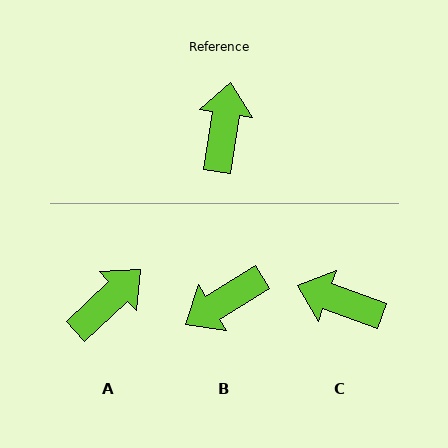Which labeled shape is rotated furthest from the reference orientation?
B, about 131 degrees away.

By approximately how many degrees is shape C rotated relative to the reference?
Approximately 79 degrees counter-clockwise.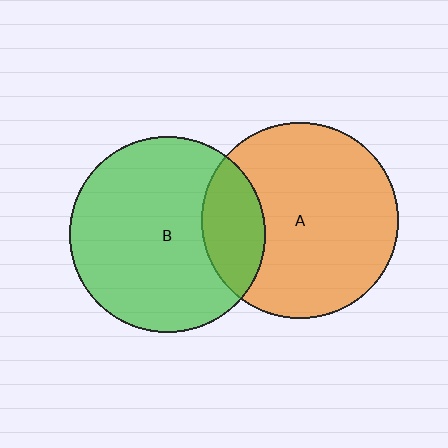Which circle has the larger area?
Circle A (orange).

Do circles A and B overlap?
Yes.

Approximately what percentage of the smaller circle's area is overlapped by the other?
Approximately 20%.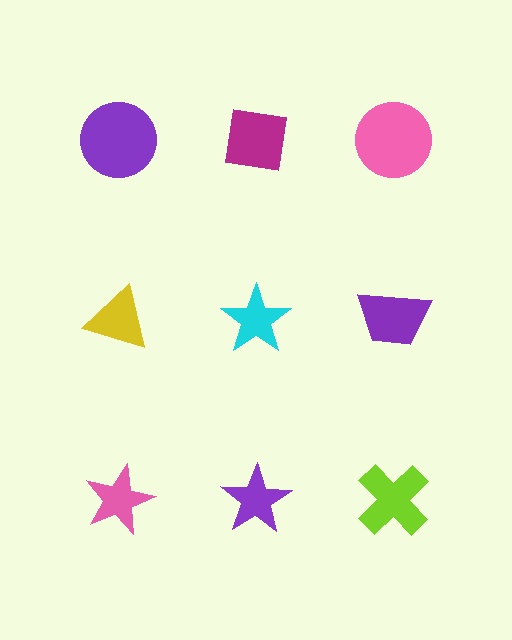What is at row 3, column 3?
A lime cross.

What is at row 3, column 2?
A purple star.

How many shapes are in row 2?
3 shapes.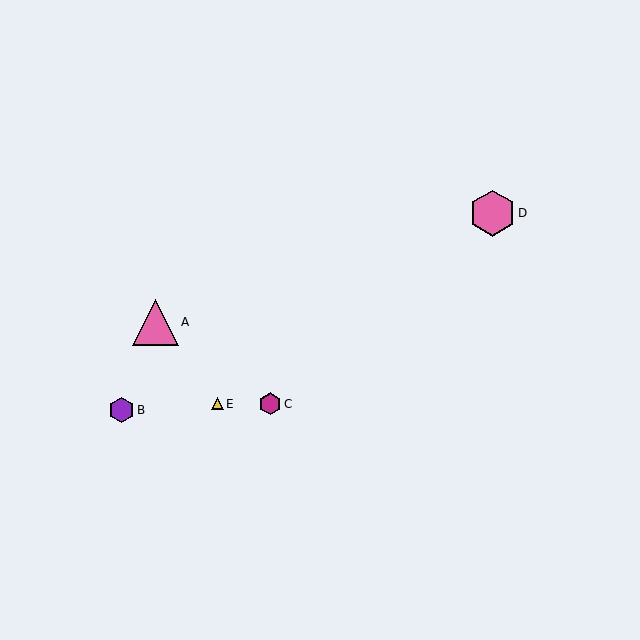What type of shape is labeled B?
Shape B is a purple hexagon.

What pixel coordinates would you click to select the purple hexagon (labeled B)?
Click at (121, 410) to select the purple hexagon B.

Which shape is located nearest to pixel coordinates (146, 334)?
The pink triangle (labeled A) at (155, 322) is nearest to that location.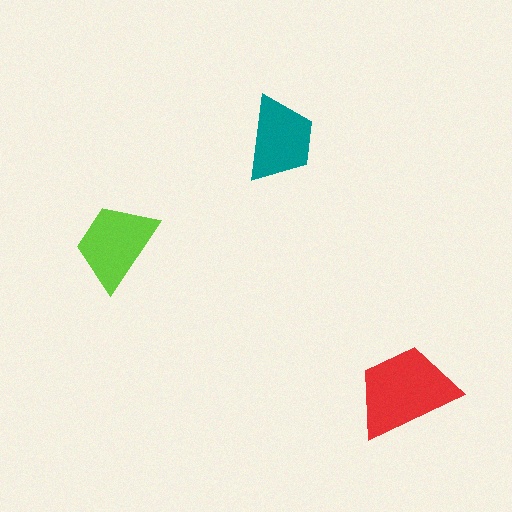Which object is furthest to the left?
The lime trapezoid is leftmost.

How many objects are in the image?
There are 3 objects in the image.